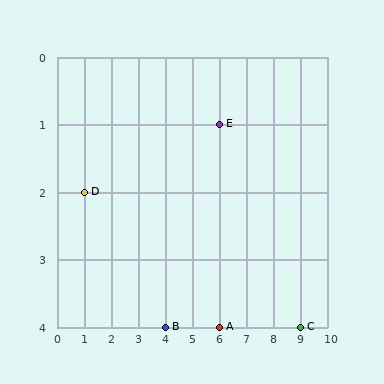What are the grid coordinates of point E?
Point E is at grid coordinates (6, 1).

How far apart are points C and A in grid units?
Points C and A are 3 columns apart.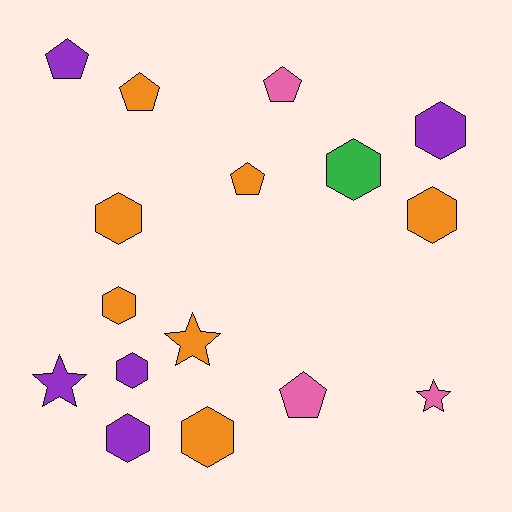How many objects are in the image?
There are 16 objects.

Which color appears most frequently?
Orange, with 7 objects.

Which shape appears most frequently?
Hexagon, with 8 objects.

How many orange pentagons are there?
There are 2 orange pentagons.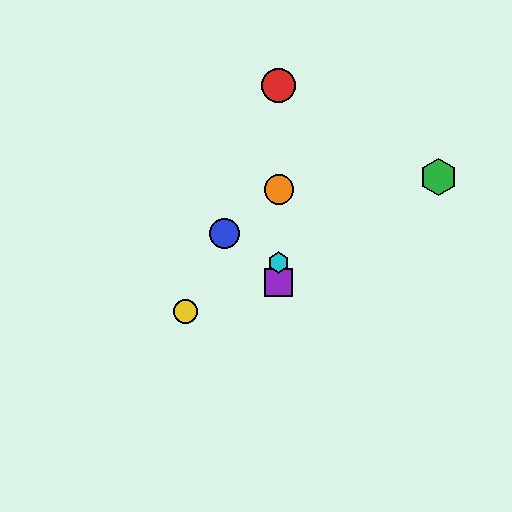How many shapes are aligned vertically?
4 shapes (the red circle, the purple square, the orange circle, the cyan hexagon) are aligned vertically.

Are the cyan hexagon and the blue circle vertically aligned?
No, the cyan hexagon is at x≈279 and the blue circle is at x≈224.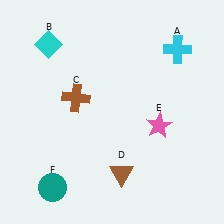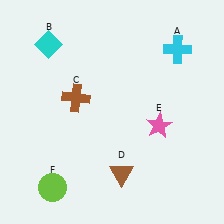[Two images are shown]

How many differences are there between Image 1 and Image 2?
There is 1 difference between the two images.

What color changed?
The circle (F) changed from teal in Image 1 to lime in Image 2.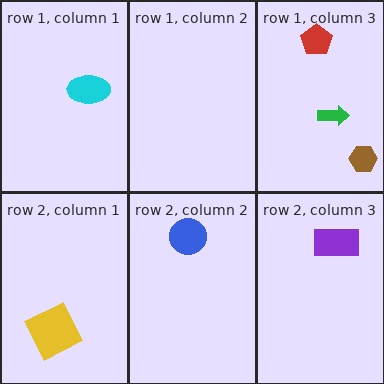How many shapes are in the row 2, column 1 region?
1.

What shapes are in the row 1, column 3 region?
The green arrow, the red pentagon, the brown hexagon.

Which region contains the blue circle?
The row 2, column 2 region.